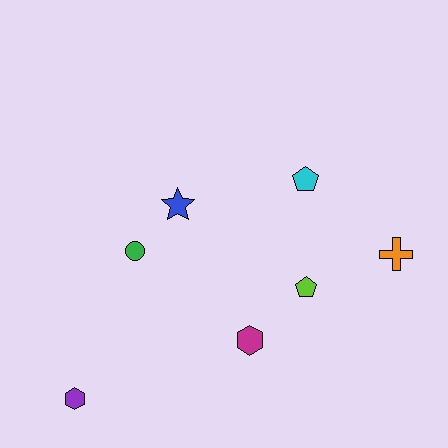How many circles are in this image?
There is 1 circle.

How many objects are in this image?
There are 7 objects.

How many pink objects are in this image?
There are no pink objects.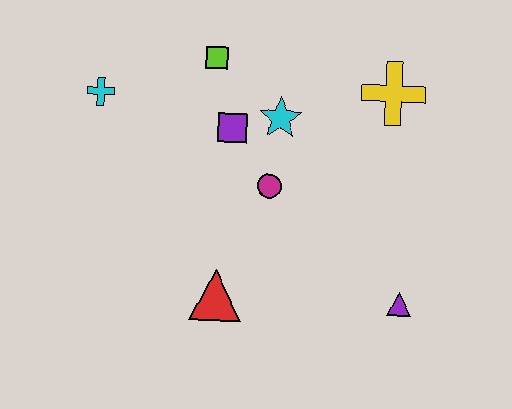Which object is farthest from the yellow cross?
The cyan cross is farthest from the yellow cross.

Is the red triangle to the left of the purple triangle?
Yes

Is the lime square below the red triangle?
No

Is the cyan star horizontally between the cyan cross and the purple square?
No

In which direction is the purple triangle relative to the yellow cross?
The purple triangle is below the yellow cross.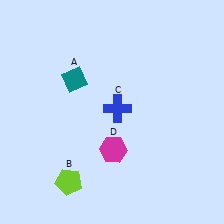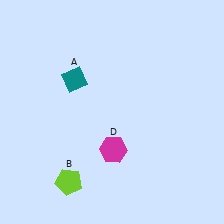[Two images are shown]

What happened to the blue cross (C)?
The blue cross (C) was removed in Image 2. It was in the top-right area of Image 1.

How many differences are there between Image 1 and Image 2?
There is 1 difference between the two images.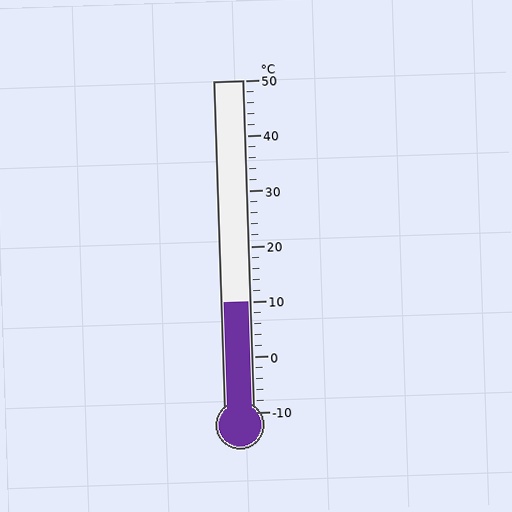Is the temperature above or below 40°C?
The temperature is below 40°C.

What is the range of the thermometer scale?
The thermometer scale ranges from -10°C to 50°C.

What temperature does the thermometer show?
The thermometer shows approximately 10°C.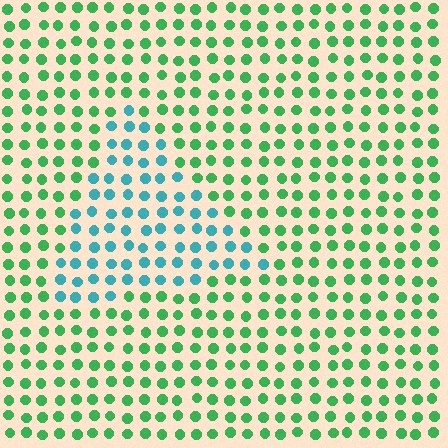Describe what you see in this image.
The image is filled with small green elements in a uniform arrangement. A triangle-shaped region is visible where the elements are tinted to a slightly different hue, forming a subtle color boundary.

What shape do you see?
I see a triangle.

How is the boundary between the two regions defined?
The boundary is defined purely by a slight shift in hue (about 50 degrees). Spacing, size, and orientation are identical on both sides.